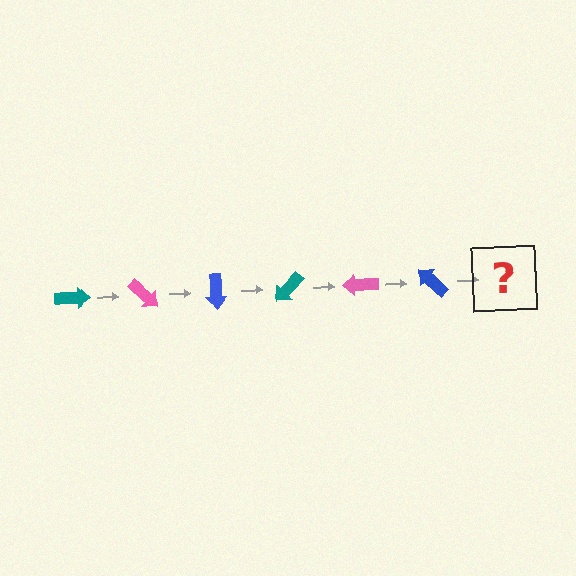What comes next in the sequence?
The next element should be a teal arrow, rotated 270 degrees from the start.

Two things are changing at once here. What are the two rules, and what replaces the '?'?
The two rules are that it rotates 45 degrees each step and the color cycles through teal, pink, and blue. The '?' should be a teal arrow, rotated 270 degrees from the start.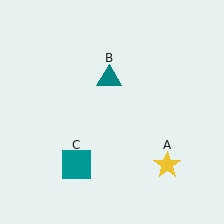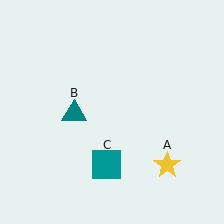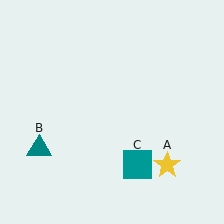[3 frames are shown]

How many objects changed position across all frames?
2 objects changed position: teal triangle (object B), teal square (object C).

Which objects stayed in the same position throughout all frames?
Yellow star (object A) remained stationary.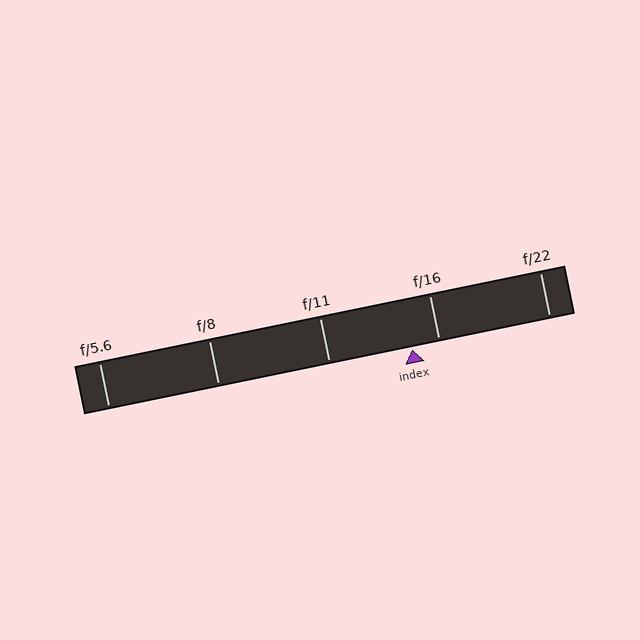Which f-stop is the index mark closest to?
The index mark is closest to f/16.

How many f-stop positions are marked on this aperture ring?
There are 5 f-stop positions marked.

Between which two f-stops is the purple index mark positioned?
The index mark is between f/11 and f/16.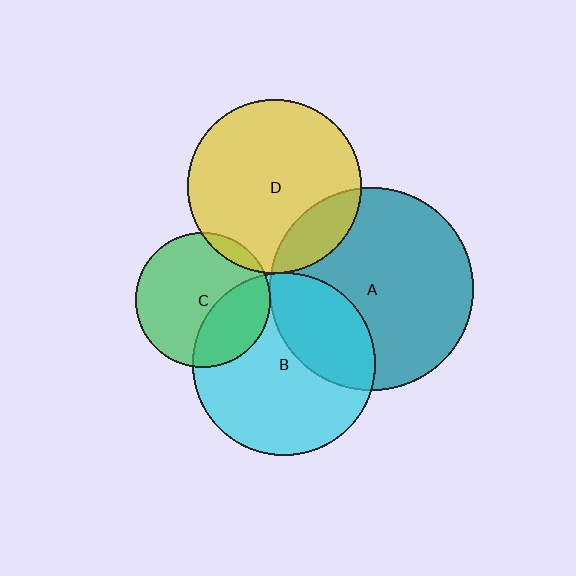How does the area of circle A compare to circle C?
Approximately 2.3 times.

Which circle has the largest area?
Circle A (teal).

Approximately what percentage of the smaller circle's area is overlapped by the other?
Approximately 5%.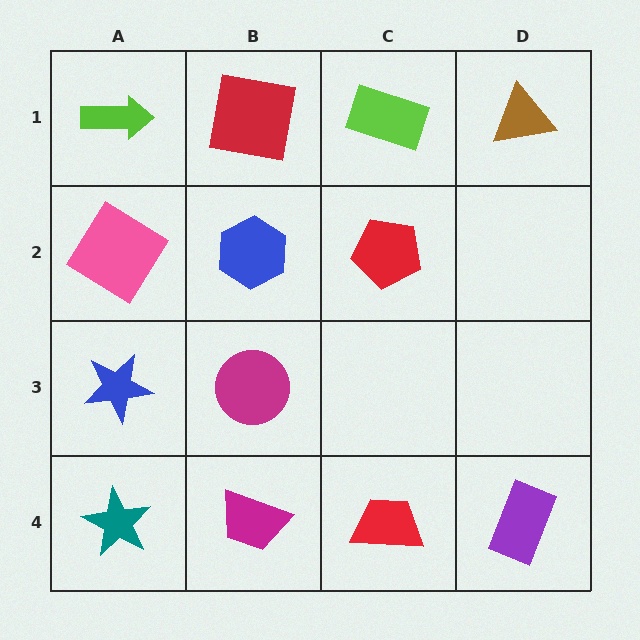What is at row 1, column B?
A red square.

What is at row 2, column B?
A blue hexagon.